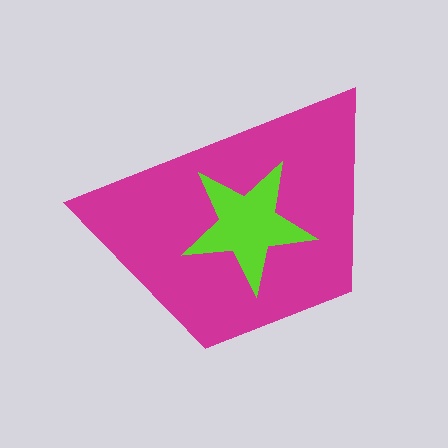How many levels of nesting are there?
2.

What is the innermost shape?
The lime star.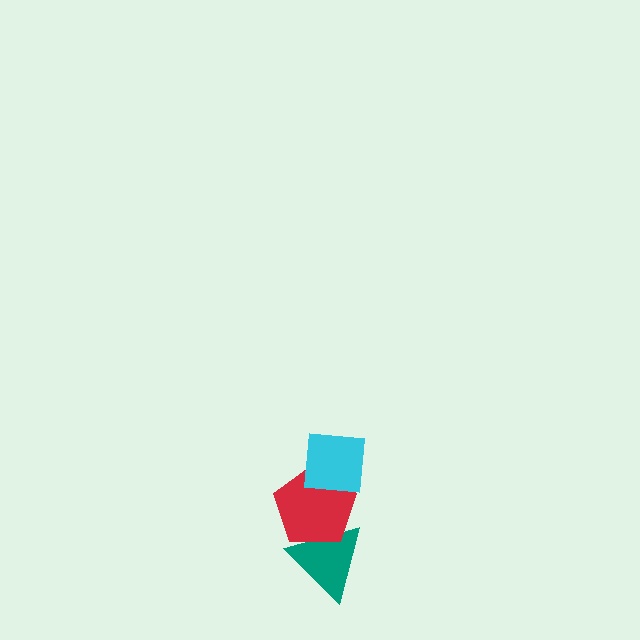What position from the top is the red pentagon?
The red pentagon is 2nd from the top.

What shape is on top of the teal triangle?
The red pentagon is on top of the teal triangle.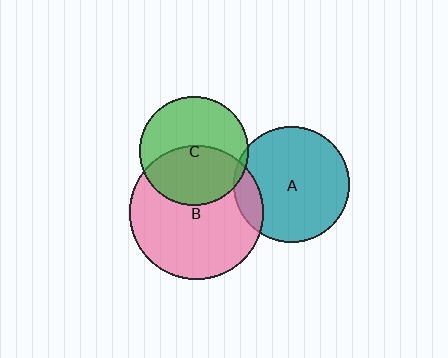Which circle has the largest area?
Circle B (pink).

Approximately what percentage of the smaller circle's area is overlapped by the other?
Approximately 45%.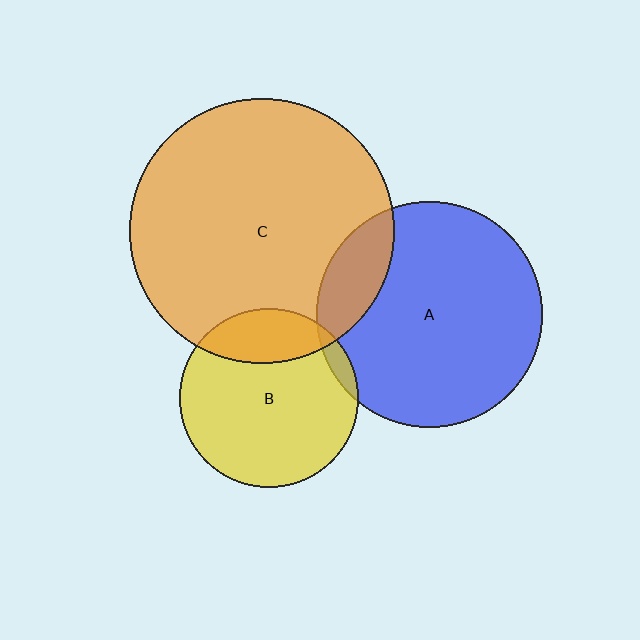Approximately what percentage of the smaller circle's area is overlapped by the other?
Approximately 5%.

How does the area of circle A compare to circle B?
Approximately 1.6 times.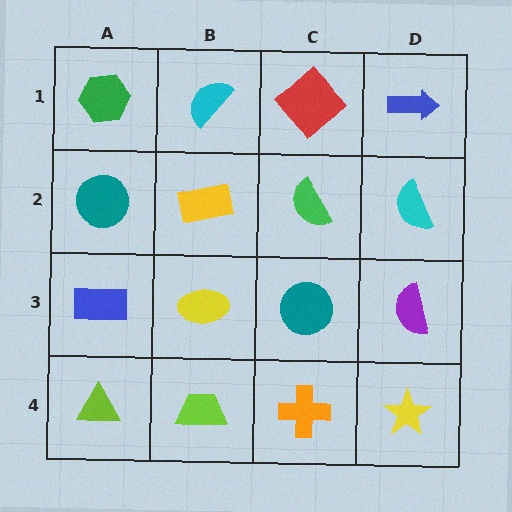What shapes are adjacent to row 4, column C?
A teal circle (row 3, column C), a lime trapezoid (row 4, column B), a yellow star (row 4, column D).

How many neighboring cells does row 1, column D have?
2.